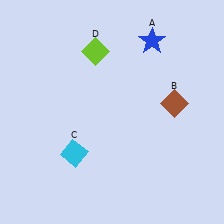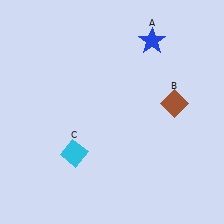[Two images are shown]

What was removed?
The lime diamond (D) was removed in Image 2.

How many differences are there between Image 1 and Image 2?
There is 1 difference between the two images.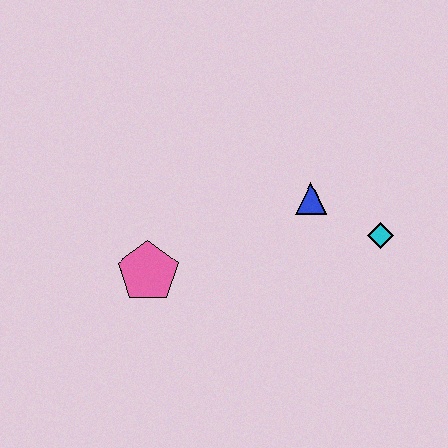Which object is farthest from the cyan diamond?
The pink pentagon is farthest from the cyan diamond.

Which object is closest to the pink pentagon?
The blue triangle is closest to the pink pentagon.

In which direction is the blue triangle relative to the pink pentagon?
The blue triangle is to the right of the pink pentagon.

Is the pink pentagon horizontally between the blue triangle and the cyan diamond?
No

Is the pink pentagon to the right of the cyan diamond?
No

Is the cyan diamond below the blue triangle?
Yes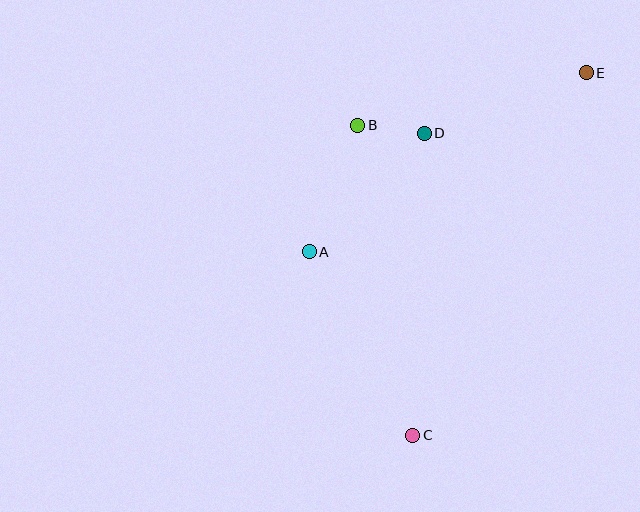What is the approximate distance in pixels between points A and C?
The distance between A and C is approximately 211 pixels.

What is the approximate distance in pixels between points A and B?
The distance between A and B is approximately 135 pixels.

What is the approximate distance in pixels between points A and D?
The distance between A and D is approximately 165 pixels.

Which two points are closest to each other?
Points B and D are closest to each other.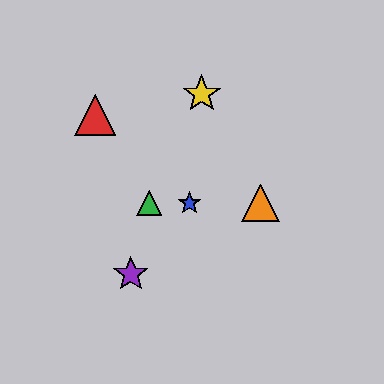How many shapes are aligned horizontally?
3 shapes (the blue star, the green triangle, the orange triangle) are aligned horizontally.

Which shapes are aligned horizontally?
The blue star, the green triangle, the orange triangle are aligned horizontally.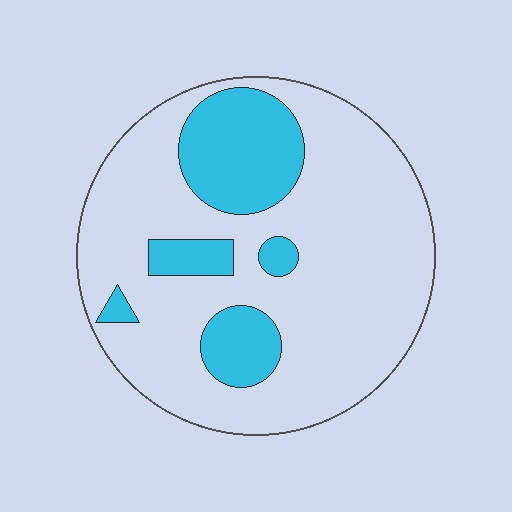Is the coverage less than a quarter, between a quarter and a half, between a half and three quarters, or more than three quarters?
Less than a quarter.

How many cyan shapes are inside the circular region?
5.